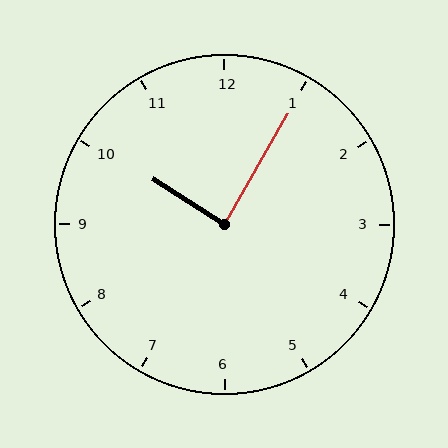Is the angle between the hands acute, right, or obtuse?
It is right.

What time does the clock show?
10:05.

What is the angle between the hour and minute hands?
Approximately 88 degrees.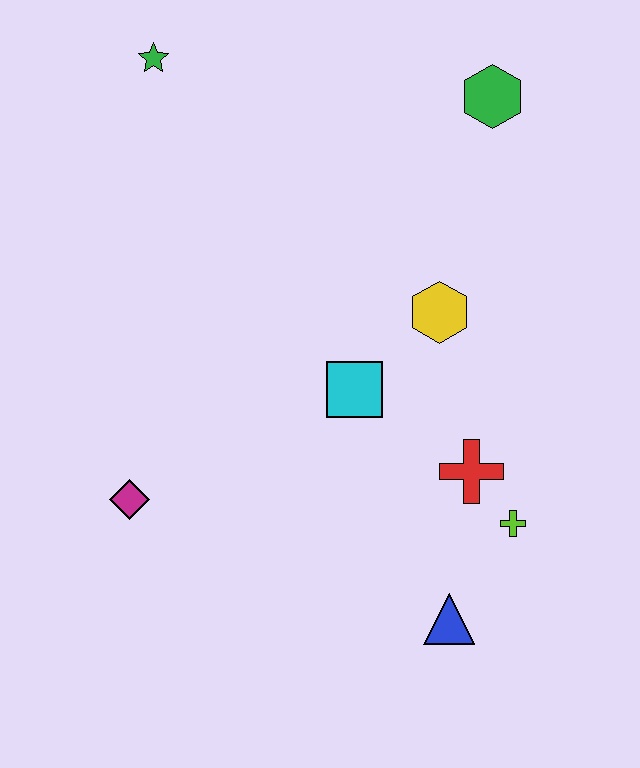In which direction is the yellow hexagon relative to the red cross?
The yellow hexagon is above the red cross.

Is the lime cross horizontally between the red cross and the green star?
No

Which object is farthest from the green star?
The blue triangle is farthest from the green star.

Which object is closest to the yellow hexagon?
The cyan square is closest to the yellow hexagon.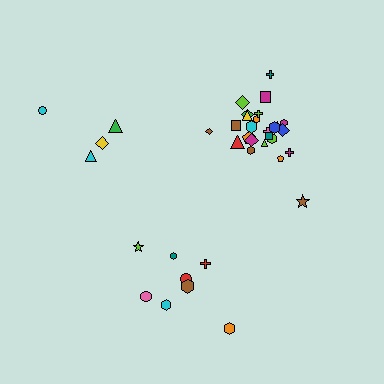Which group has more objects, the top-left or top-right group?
The top-right group.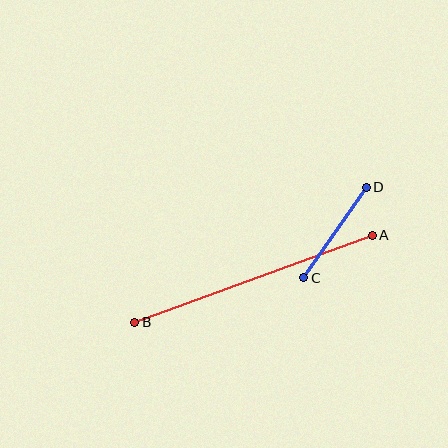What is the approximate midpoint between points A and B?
The midpoint is at approximately (254, 279) pixels.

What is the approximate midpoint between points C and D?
The midpoint is at approximately (335, 233) pixels.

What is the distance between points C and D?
The distance is approximately 110 pixels.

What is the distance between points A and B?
The distance is approximately 253 pixels.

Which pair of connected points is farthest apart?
Points A and B are farthest apart.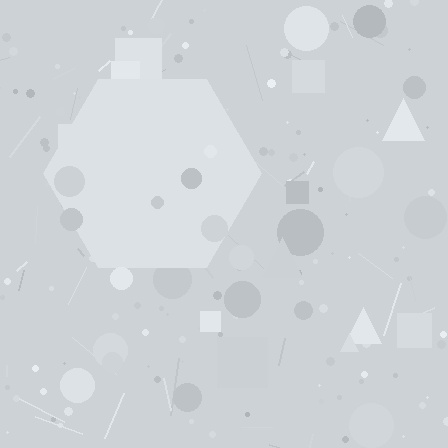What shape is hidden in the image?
A hexagon is hidden in the image.